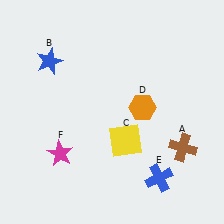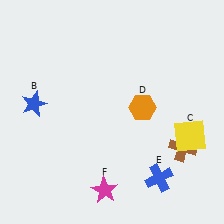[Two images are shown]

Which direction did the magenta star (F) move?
The magenta star (F) moved right.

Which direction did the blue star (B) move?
The blue star (B) moved down.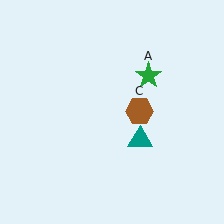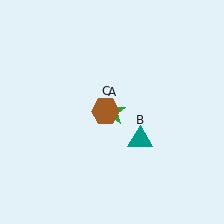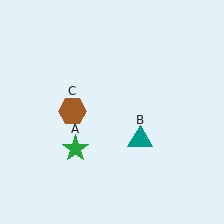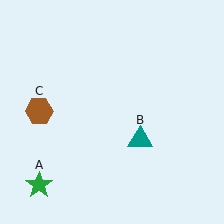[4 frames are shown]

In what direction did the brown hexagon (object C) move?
The brown hexagon (object C) moved left.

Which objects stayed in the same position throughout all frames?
Teal triangle (object B) remained stationary.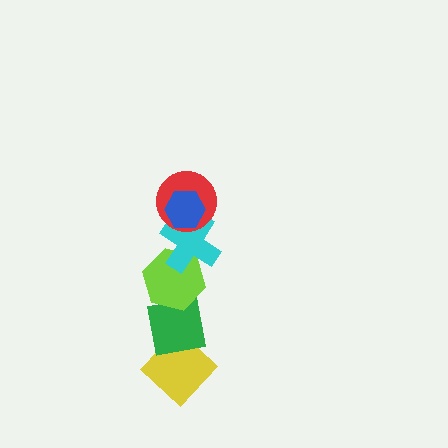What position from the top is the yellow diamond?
The yellow diamond is 6th from the top.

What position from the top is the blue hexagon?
The blue hexagon is 1st from the top.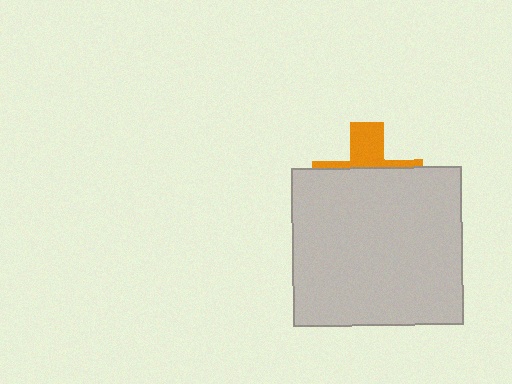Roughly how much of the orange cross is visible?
A small part of it is visible (roughly 34%).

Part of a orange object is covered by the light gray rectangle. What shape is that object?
It is a cross.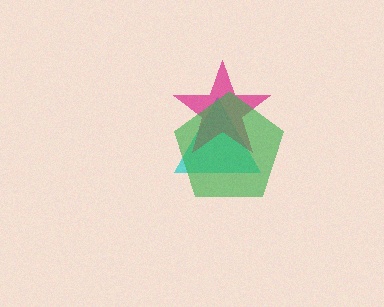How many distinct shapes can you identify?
There are 3 distinct shapes: a cyan triangle, a magenta star, a green pentagon.